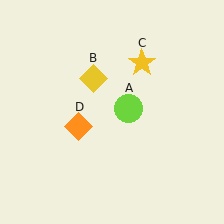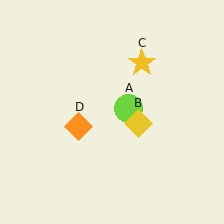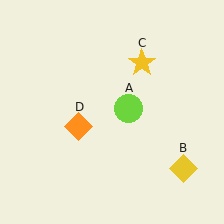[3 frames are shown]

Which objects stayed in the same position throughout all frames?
Lime circle (object A) and yellow star (object C) and orange diamond (object D) remained stationary.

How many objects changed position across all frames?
1 object changed position: yellow diamond (object B).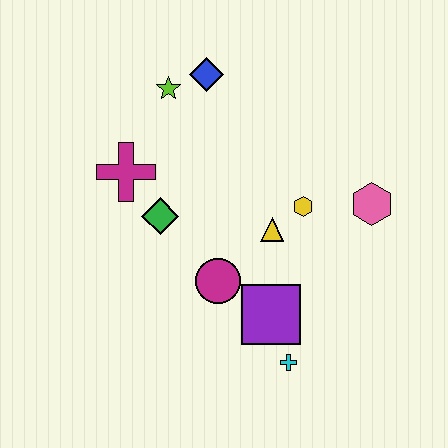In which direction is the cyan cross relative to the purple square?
The cyan cross is below the purple square.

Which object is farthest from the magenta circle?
The blue diamond is farthest from the magenta circle.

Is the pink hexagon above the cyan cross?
Yes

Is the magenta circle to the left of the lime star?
No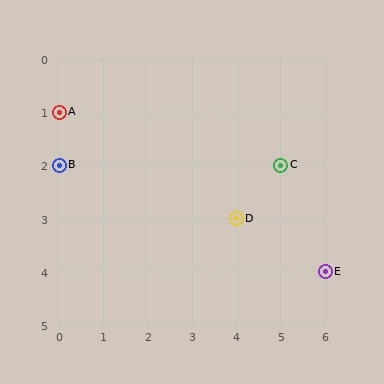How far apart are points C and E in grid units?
Points C and E are 1 column and 2 rows apart (about 2.2 grid units diagonally).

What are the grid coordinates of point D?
Point D is at grid coordinates (4, 3).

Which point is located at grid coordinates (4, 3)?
Point D is at (4, 3).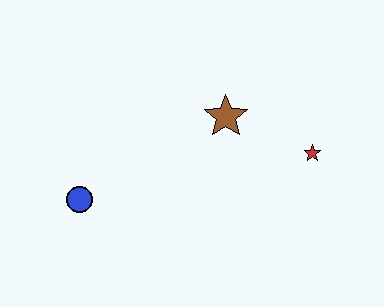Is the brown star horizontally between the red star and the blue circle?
Yes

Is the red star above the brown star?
No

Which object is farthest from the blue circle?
The red star is farthest from the blue circle.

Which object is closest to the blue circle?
The brown star is closest to the blue circle.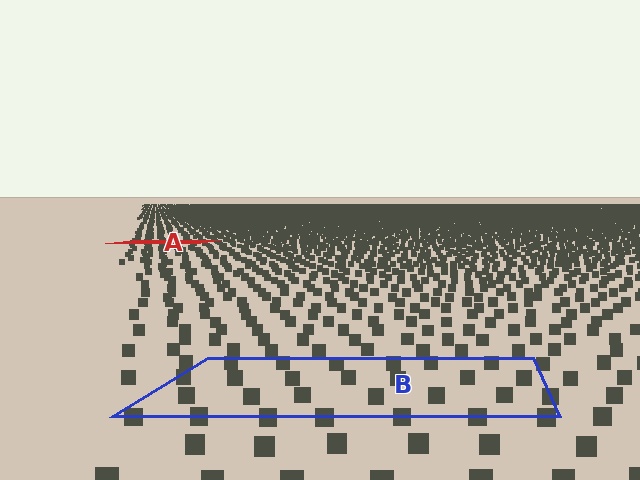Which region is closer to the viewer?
Region B is closer. The texture elements there are larger and more spread out.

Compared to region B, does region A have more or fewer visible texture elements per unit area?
Region A has more texture elements per unit area — they are packed more densely because it is farther away.